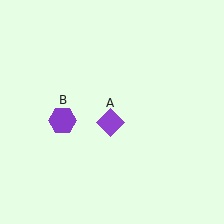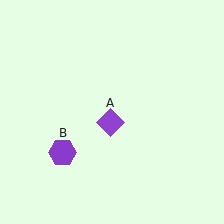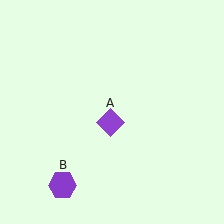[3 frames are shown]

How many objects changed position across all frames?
1 object changed position: purple hexagon (object B).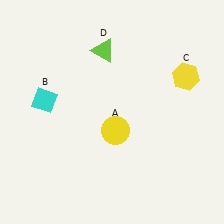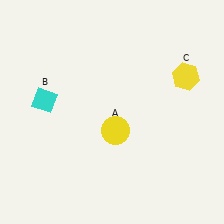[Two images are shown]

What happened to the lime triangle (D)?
The lime triangle (D) was removed in Image 2. It was in the top-left area of Image 1.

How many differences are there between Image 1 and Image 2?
There is 1 difference between the two images.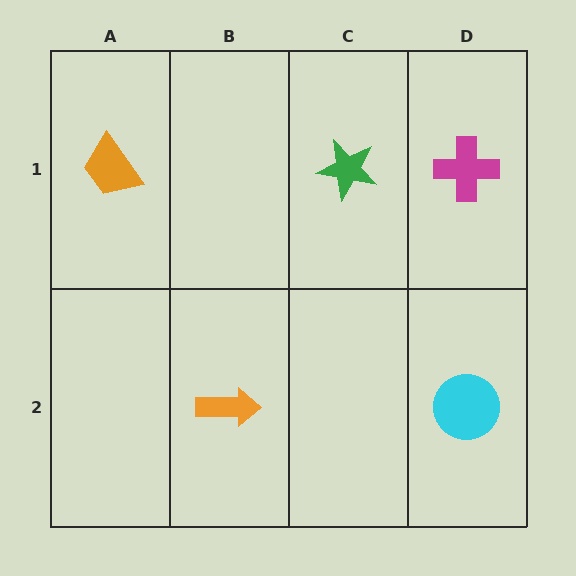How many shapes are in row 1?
3 shapes.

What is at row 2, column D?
A cyan circle.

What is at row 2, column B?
An orange arrow.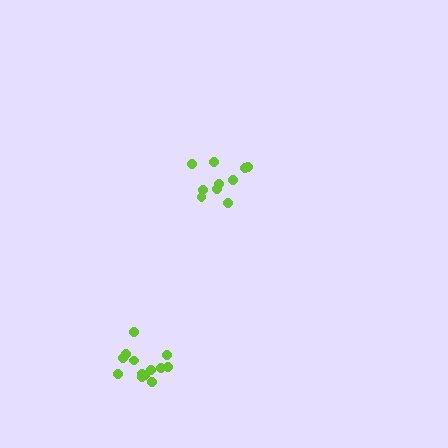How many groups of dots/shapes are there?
There are 2 groups.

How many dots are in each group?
Group 1: 10 dots, Group 2: 13 dots (23 total).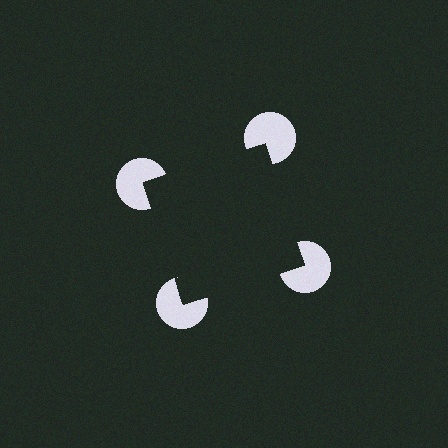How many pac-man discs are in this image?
There are 4 — one at each vertex of the illusory square.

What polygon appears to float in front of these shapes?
An illusory square — its edges are inferred from the aligned wedge cuts in the pac-man discs, not physically drawn.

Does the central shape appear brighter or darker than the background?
It typically appears slightly darker than the background, even though no actual brightness change is drawn.